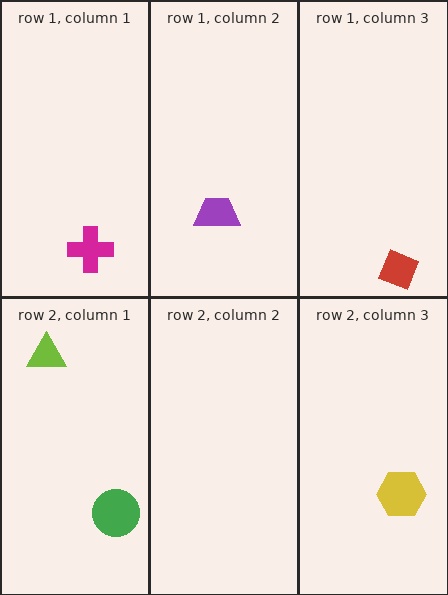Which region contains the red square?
The row 1, column 3 region.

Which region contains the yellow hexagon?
The row 2, column 3 region.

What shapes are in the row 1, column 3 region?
The red square.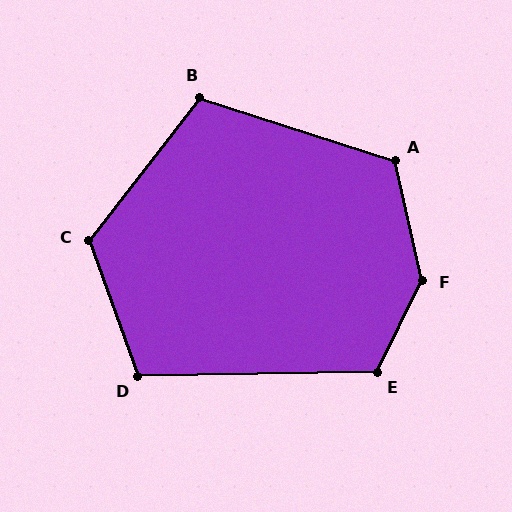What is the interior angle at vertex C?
Approximately 122 degrees (obtuse).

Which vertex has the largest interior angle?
F, at approximately 141 degrees.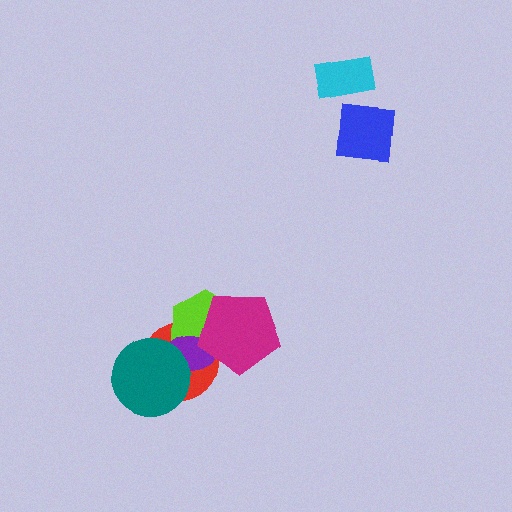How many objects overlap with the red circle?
4 objects overlap with the red circle.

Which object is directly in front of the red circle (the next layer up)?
The lime hexagon is directly in front of the red circle.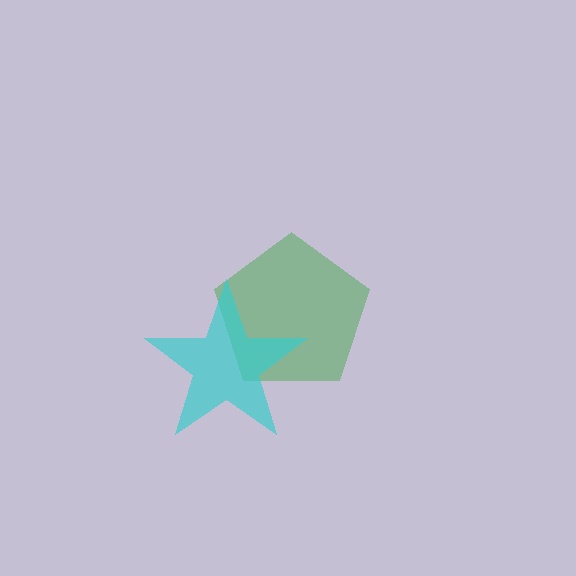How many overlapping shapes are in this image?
There are 2 overlapping shapes in the image.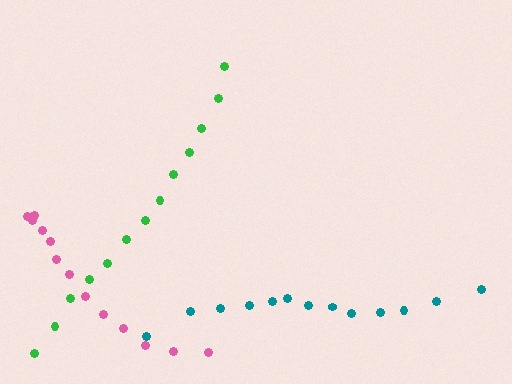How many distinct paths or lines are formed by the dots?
There are 3 distinct paths.